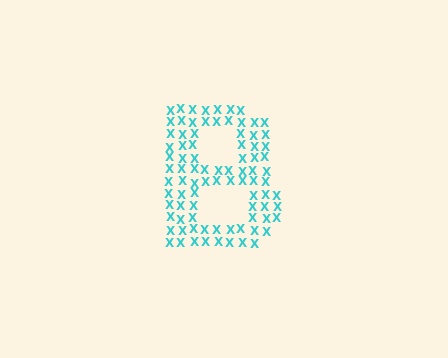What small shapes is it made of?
It is made of small letter X's.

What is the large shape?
The large shape is the letter B.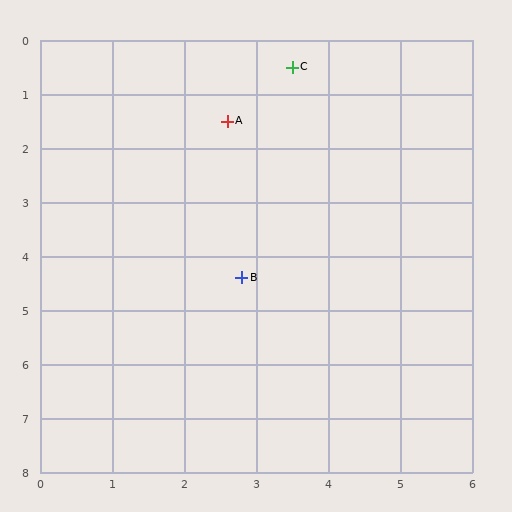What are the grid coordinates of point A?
Point A is at approximately (2.6, 1.5).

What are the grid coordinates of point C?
Point C is at approximately (3.5, 0.5).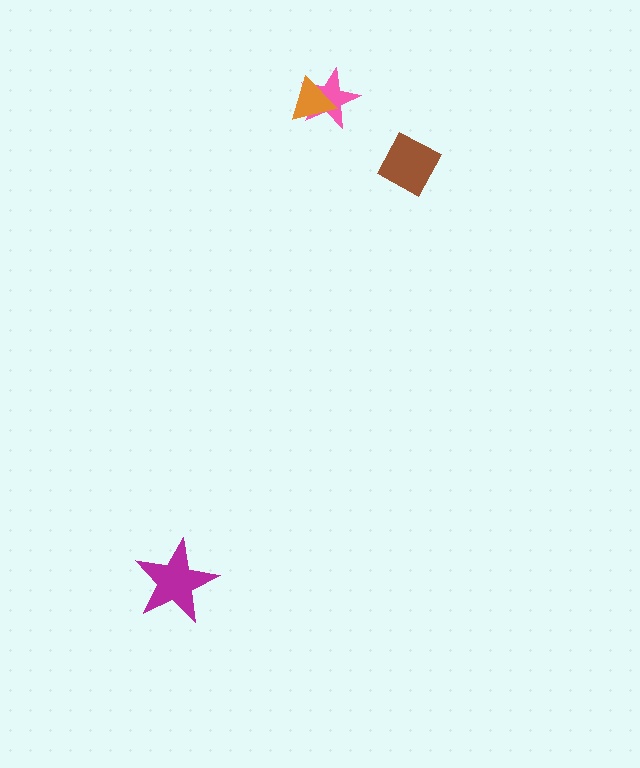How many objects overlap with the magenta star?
0 objects overlap with the magenta star.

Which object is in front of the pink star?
The orange triangle is in front of the pink star.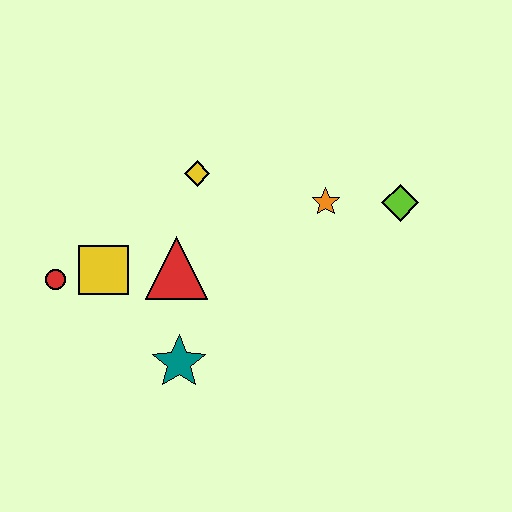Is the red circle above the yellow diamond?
No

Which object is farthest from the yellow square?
The lime diamond is farthest from the yellow square.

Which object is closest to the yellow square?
The red circle is closest to the yellow square.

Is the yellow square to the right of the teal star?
No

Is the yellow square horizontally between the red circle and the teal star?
Yes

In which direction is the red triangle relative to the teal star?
The red triangle is above the teal star.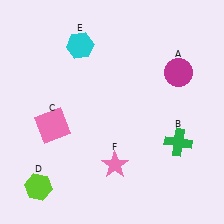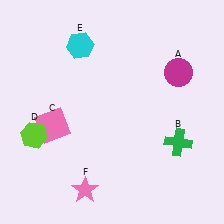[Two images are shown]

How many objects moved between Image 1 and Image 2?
2 objects moved between the two images.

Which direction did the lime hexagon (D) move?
The lime hexagon (D) moved up.